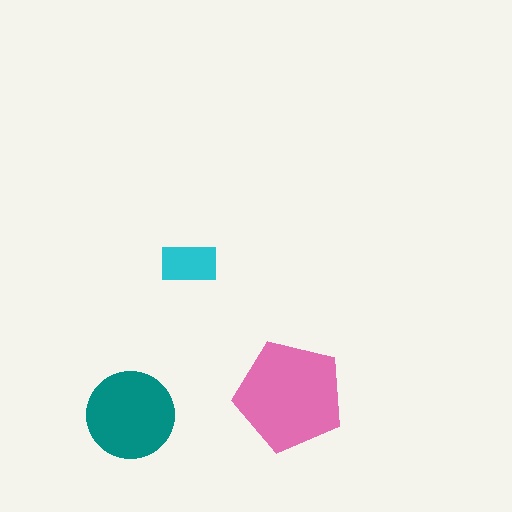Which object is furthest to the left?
The teal circle is leftmost.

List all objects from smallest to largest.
The cyan rectangle, the teal circle, the pink pentagon.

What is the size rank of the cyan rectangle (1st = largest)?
3rd.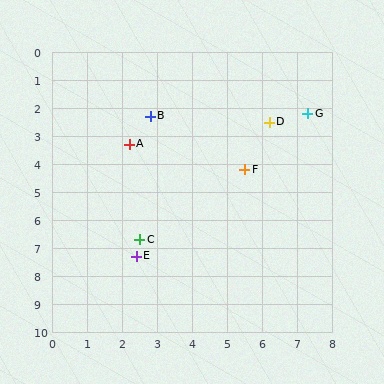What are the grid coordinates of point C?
Point C is at approximately (2.5, 6.7).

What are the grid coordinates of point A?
Point A is at approximately (2.2, 3.3).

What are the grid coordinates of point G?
Point G is at approximately (7.3, 2.2).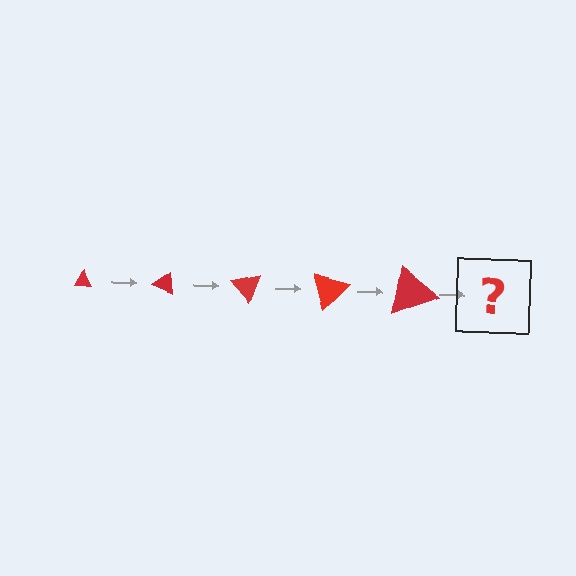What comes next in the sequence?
The next element should be a triangle, larger than the previous one and rotated 125 degrees from the start.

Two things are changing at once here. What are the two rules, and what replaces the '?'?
The two rules are that the triangle grows larger each step and it rotates 25 degrees each step. The '?' should be a triangle, larger than the previous one and rotated 125 degrees from the start.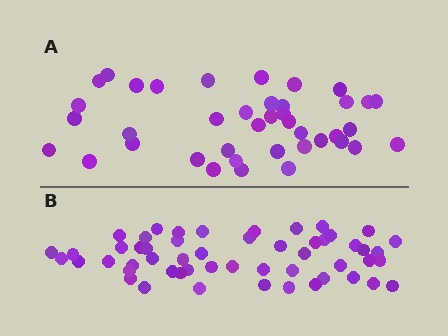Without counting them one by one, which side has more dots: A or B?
Region B (the bottom region) has more dots.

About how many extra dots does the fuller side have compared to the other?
Region B has approximately 15 more dots than region A.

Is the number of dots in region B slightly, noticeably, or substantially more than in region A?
Region B has noticeably more, but not dramatically so. The ratio is roughly 1.3 to 1.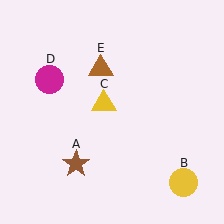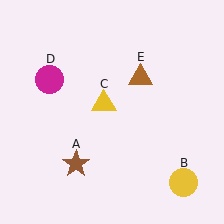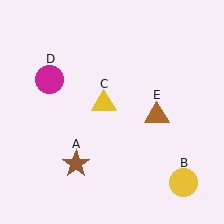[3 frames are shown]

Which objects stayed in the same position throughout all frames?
Brown star (object A) and yellow circle (object B) and yellow triangle (object C) and magenta circle (object D) remained stationary.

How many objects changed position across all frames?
1 object changed position: brown triangle (object E).